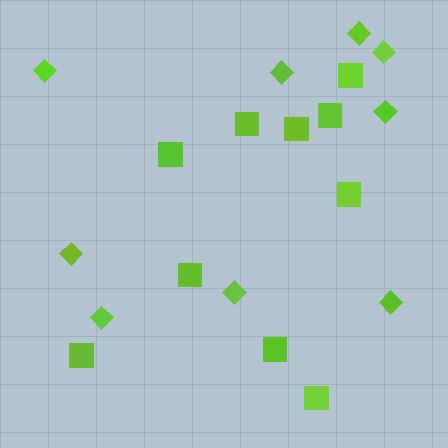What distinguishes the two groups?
There are 2 groups: one group of diamonds (9) and one group of squares (10).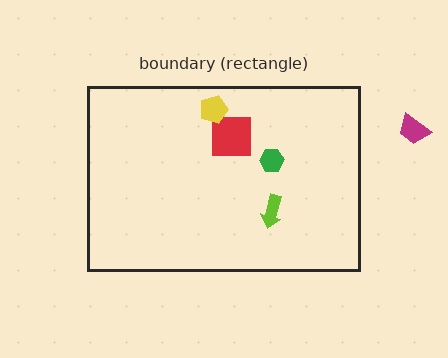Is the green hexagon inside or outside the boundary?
Inside.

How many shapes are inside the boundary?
4 inside, 1 outside.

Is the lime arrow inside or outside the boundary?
Inside.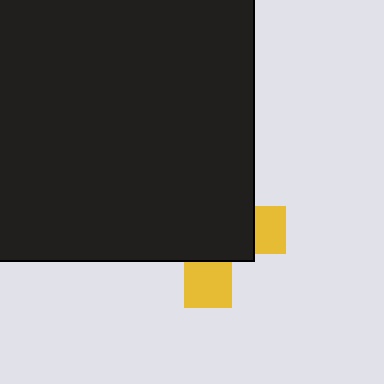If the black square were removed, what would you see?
You would see the complete yellow cross.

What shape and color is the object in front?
The object in front is a black square.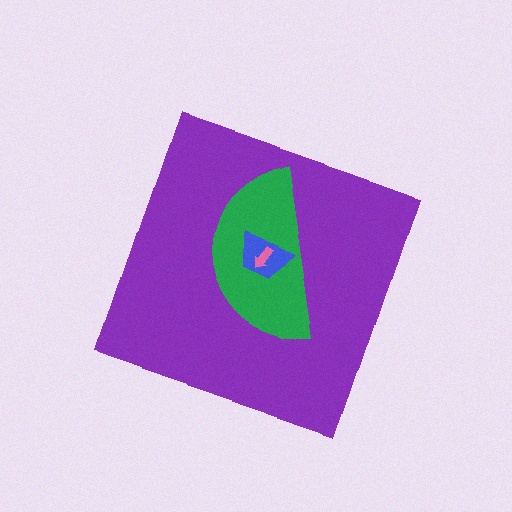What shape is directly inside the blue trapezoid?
The pink arrow.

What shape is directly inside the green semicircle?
The blue trapezoid.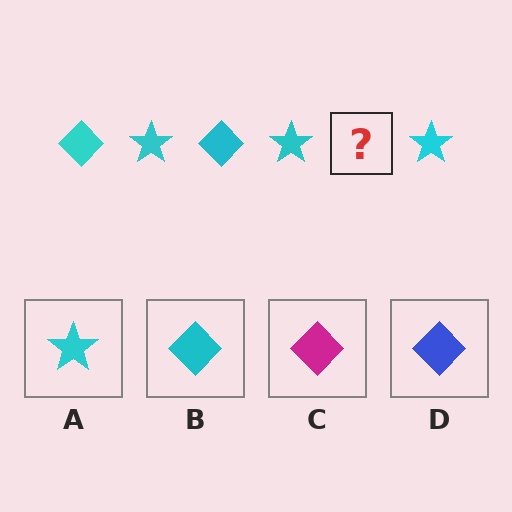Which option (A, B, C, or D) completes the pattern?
B.